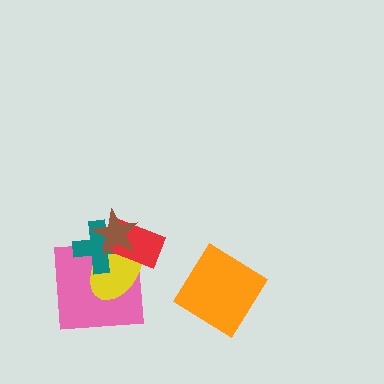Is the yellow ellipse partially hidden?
Yes, it is partially covered by another shape.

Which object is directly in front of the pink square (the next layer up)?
The yellow ellipse is directly in front of the pink square.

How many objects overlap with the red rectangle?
4 objects overlap with the red rectangle.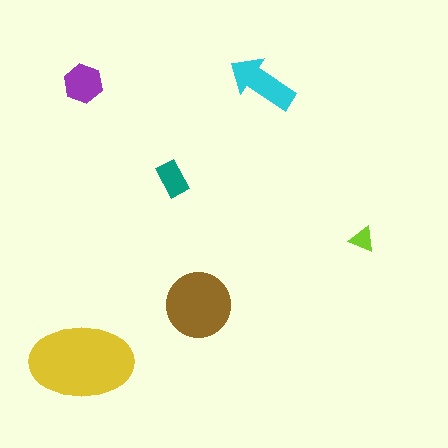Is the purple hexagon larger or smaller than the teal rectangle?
Larger.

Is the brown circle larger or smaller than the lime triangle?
Larger.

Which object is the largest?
The yellow ellipse.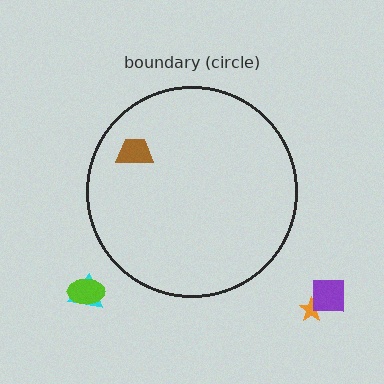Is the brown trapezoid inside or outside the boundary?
Inside.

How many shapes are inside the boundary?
1 inside, 4 outside.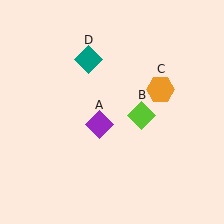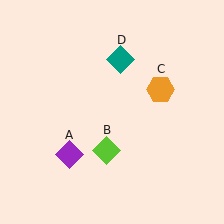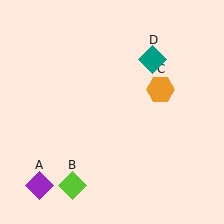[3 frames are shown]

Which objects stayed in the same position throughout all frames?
Orange hexagon (object C) remained stationary.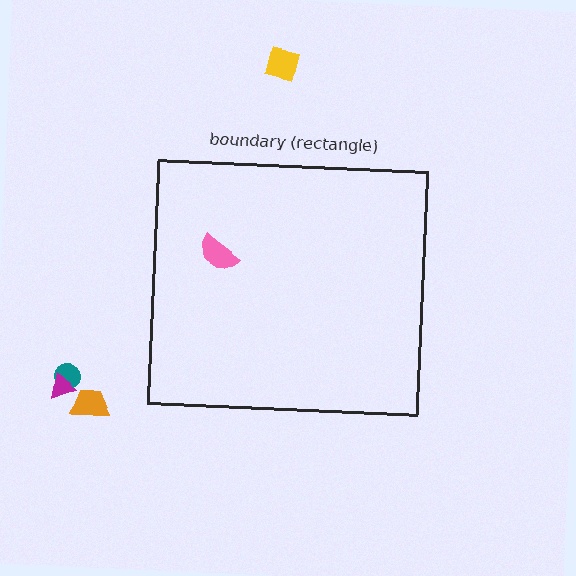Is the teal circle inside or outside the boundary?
Outside.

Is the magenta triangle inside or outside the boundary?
Outside.